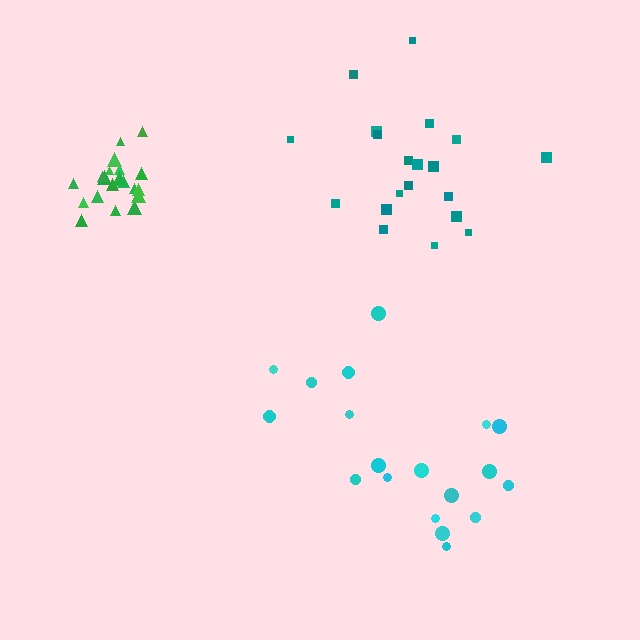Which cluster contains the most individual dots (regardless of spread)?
Green (20).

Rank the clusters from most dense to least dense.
green, teal, cyan.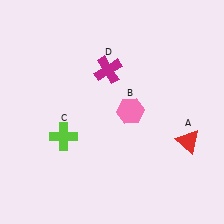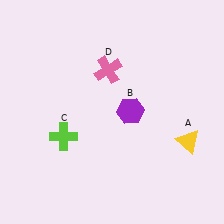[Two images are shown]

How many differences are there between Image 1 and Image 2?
There are 3 differences between the two images.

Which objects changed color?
A changed from red to yellow. B changed from pink to purple. D changed from magenta to pink.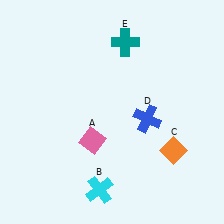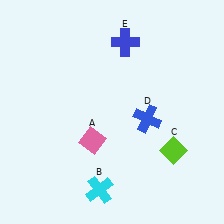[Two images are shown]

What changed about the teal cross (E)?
In Image 1, E is teal. In Image 2, it changed to blue.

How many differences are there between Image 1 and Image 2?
There are 2 differences between the two images.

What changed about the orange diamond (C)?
In Image 1, C is orange. In Image 2, it changed to lime.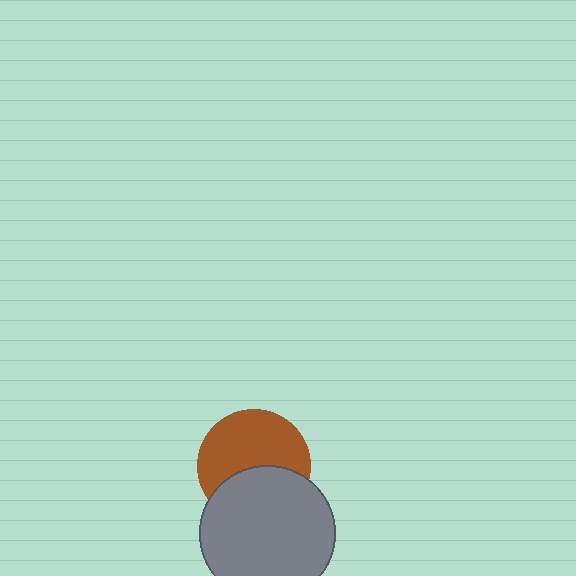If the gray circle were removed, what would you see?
You would see the complete brown circle.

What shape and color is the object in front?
The object in front is a gray circle.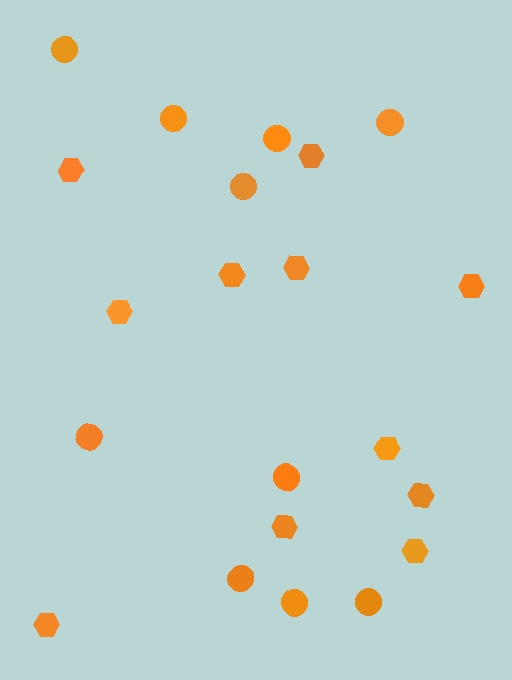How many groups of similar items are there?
There are 2 groups: one group of circles (10) and one group of hexagons (11).